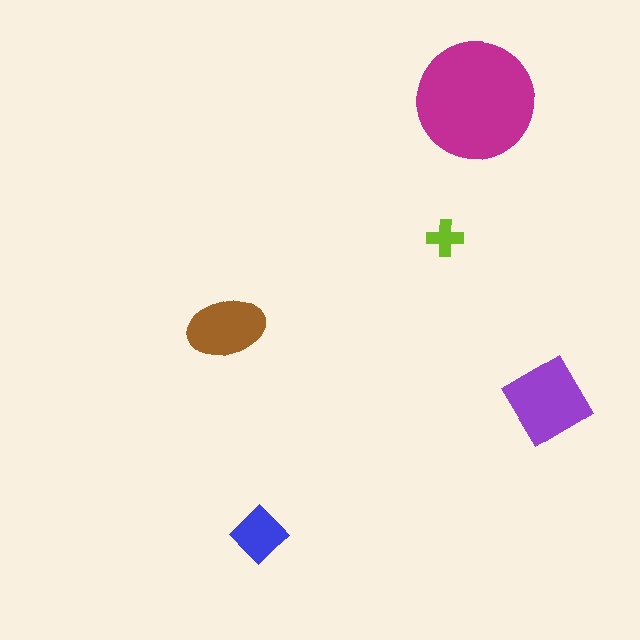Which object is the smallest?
The lime cross.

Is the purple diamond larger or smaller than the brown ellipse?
Larger.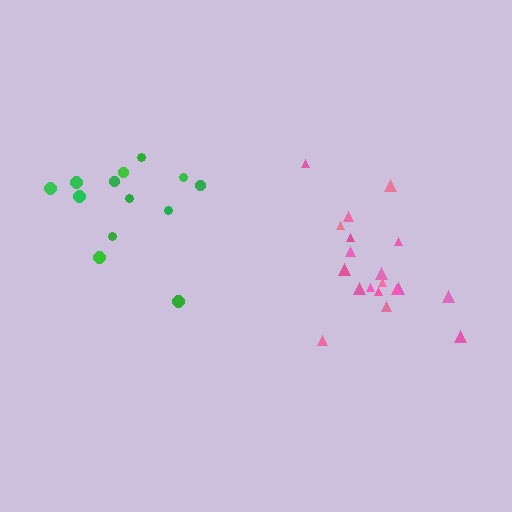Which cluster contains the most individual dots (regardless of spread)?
Pink (19).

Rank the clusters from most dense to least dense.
pink, green.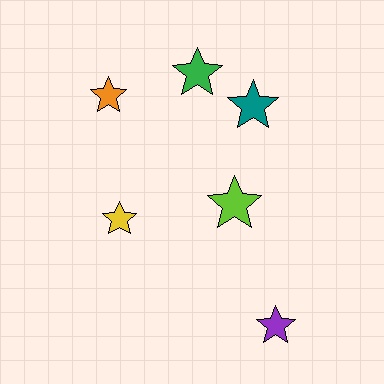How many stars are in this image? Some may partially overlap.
There are 6 stars.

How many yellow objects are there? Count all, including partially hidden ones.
There is 1 yellow object.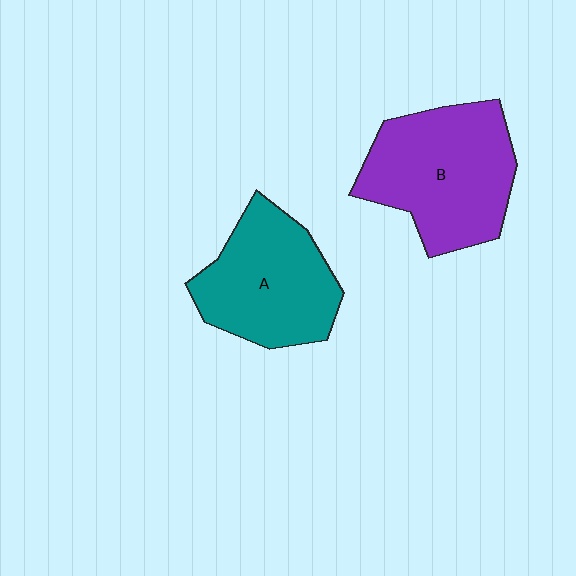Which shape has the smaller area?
Shape A (teal).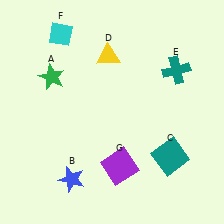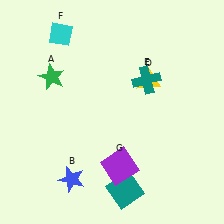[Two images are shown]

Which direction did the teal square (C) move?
The teal square (C) moved left.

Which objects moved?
The objects that moved are: the teal square (C), the yellow triangle (D), the teal cross (E).